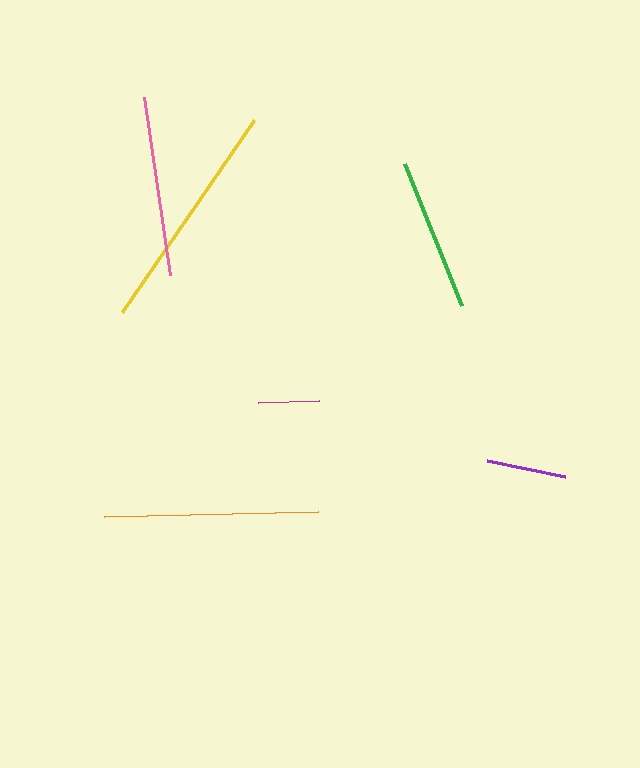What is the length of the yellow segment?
The yellow segment is approximately 233 pixels long.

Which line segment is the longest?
The yellow line is the longest at approximately 233 pixels.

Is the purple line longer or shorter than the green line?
The green line is longer than the purple line.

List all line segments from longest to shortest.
From longest to shortest: yellow, orange, pink, green, purple, magenta.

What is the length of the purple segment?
The purple segment is approximately 79 pixels long.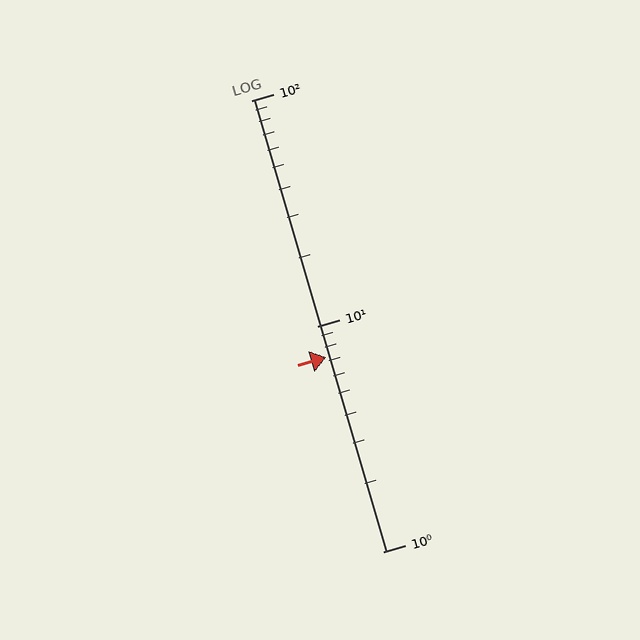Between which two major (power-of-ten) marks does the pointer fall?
The pointer is between 1 and 10.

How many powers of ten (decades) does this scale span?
The scale spans 2 decades, from 1 to 100.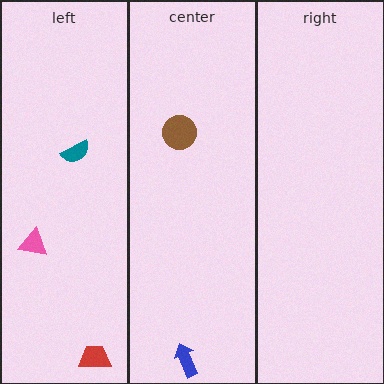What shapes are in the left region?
The red trapezoid, the teal semicircle, the pink triangle.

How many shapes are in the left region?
3.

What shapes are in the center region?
The brown circle, the blue arrow.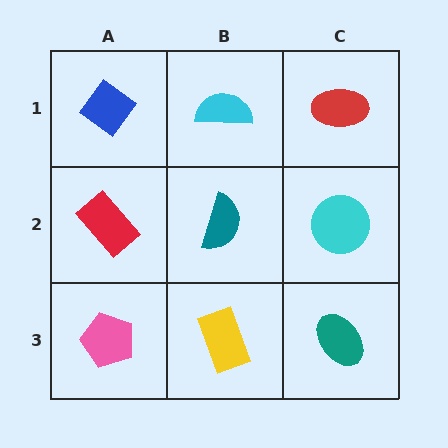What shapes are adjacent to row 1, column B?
A teal semicircle (row 2, column B), a blue diamond (row 1, column A), a red ellipse (row 1, column C).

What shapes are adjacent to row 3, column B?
A teal semicircle (row 2, column B), a pink pentagon (row 3, column A), a teal ellipse (row 3, column C).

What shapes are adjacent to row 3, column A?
A red rectangle (row 2, column A), a yellow rectangle (row 3, column B).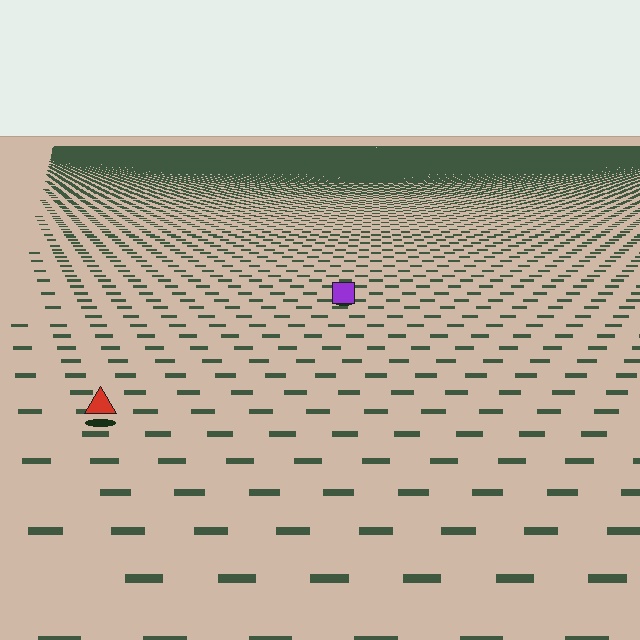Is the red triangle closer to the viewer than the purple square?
Yes. The red triangle is closer — you can tell from the texture gradient: the ground texture is coarser near it.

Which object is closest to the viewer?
The red triangle is closest. The texture marks near it are larger and more spread out.